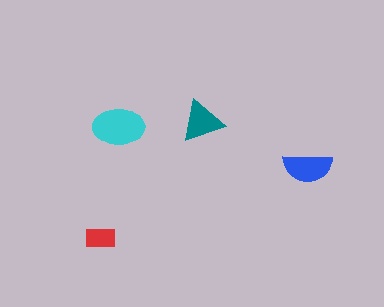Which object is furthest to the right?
The blue semicircle is rightmost.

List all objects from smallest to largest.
The red rectangle, the teal triangle, the blue semicircle, the cyan ellipse.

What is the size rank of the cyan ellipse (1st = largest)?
1st.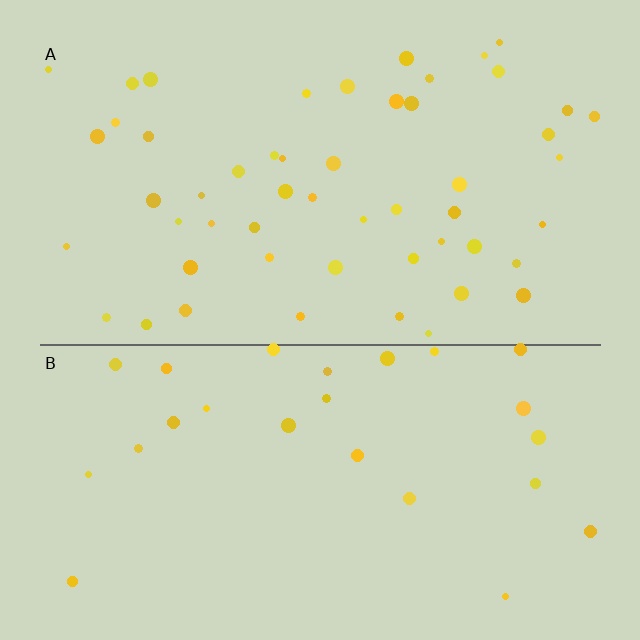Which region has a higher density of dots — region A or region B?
A (the top).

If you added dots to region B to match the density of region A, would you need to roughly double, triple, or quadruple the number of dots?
Approximately double.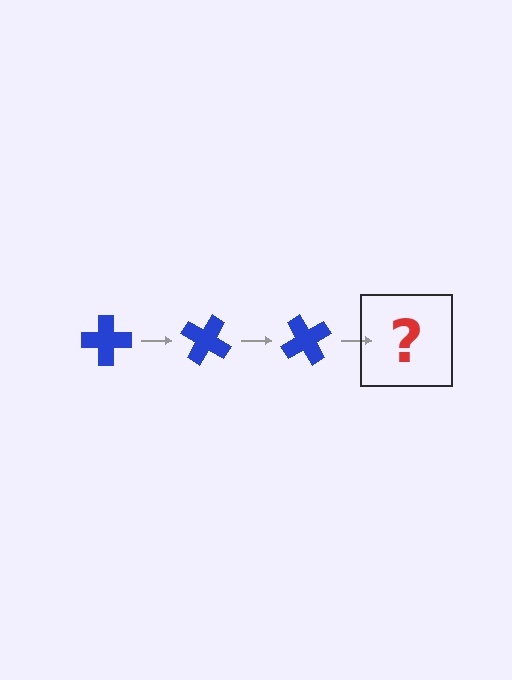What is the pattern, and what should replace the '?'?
The pattern is that the cross rotates 30 degrees each step. The '?' should be a blue cross rotated 90 degrees.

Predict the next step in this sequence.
The next step is a blue cross rotated 90 degrees.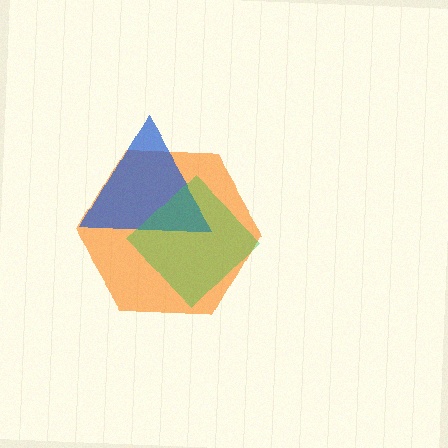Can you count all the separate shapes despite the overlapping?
Yes, there are 3 separate shapes.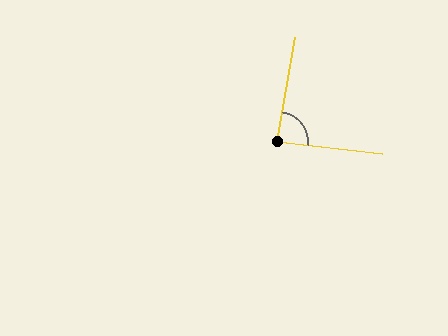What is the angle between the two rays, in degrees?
Approximately 87 degrees.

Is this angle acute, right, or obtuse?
It is approximately a right angle.